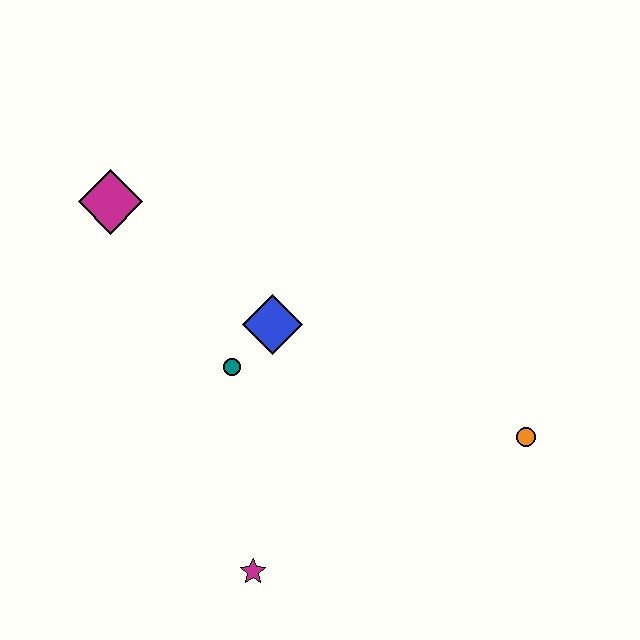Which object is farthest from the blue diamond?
The orange circle is farthest from the blue diamond.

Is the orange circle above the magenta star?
Yes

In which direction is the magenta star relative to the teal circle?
The magenta star is below the teal circle.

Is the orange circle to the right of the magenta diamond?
Yes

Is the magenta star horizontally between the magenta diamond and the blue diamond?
Yes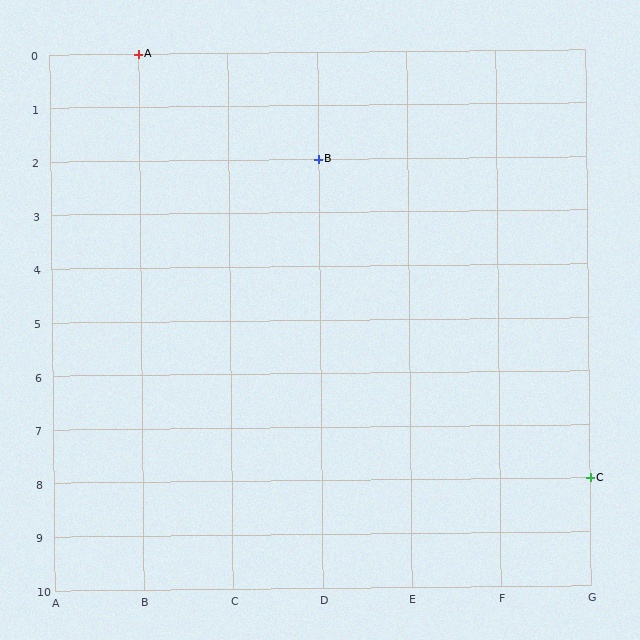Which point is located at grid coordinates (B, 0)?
Point A is at (B, 0).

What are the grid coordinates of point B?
Point B is at grid coordinates (D, 2).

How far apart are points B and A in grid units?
Points B and A are 2 columns and 2 rows apart (about 2.8 grid units diagonally).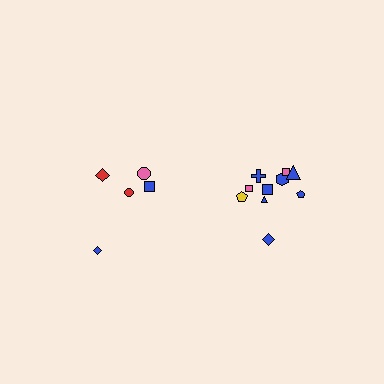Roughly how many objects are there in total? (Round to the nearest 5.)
Roughly 15 objects in total.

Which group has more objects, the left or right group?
The right group.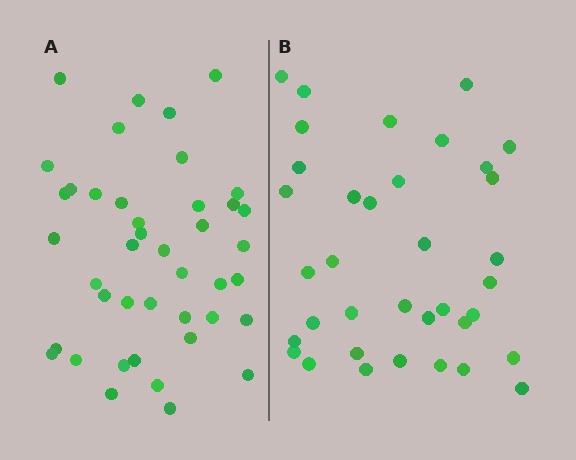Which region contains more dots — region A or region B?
Region A (the left region) has more dots.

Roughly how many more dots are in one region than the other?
Region A has about 6 more dots than region B.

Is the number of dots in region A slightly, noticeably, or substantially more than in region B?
Region A has only slightly more — the two regions are fairly close. The ratio is roughly 1.2 to 1.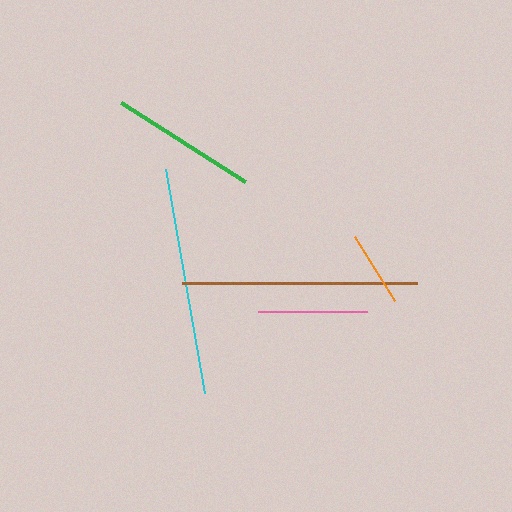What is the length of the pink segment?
The pink segment is approximately 109 pixels long.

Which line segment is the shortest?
The orange line is the shortest at approximately 76 pixels.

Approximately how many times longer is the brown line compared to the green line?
The brown line is approximately 1.6 times the length of the green line.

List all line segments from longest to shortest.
From longest to shortest: brown, cyan, green, pink, orange.